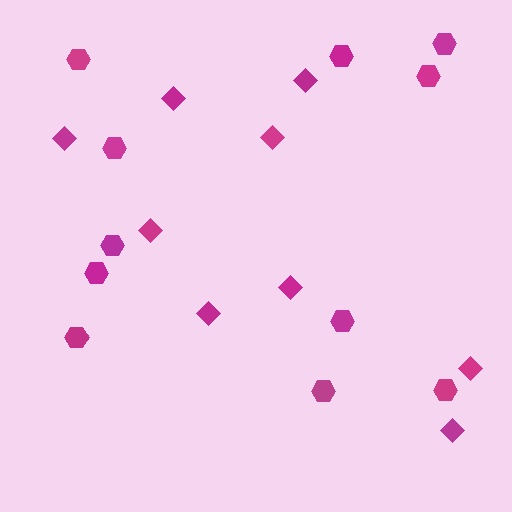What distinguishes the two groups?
There are 2 groups: one group of hexagons (11) and one group of diamonds (9).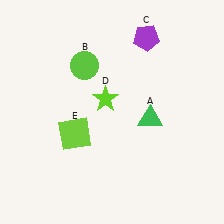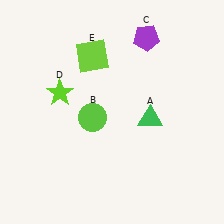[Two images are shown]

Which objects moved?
The objects that moved are: the lime circle (B), the lime star (D), the lime square (E).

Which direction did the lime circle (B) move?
The lime circle (B) moved down.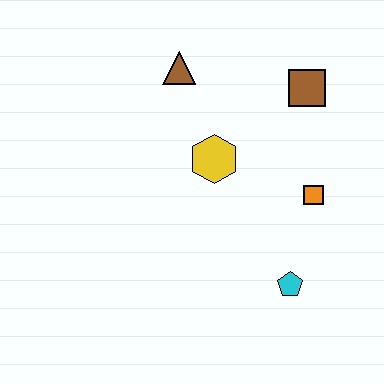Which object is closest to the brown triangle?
The yellow hexagon is closest to the brown triangle.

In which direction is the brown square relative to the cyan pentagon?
The brown square is above the cyan pentagon.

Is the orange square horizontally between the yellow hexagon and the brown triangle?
No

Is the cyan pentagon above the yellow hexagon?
No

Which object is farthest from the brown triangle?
The cyan pentagon is farthest from the brown triangle.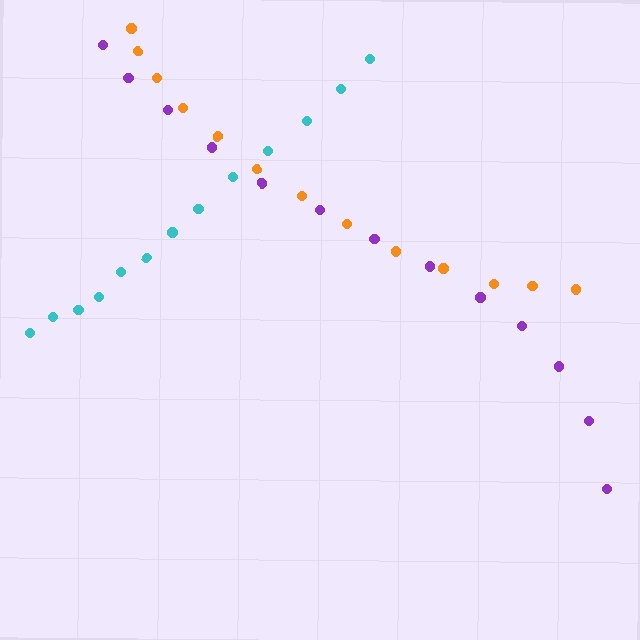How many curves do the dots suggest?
There are 3 distinct paths.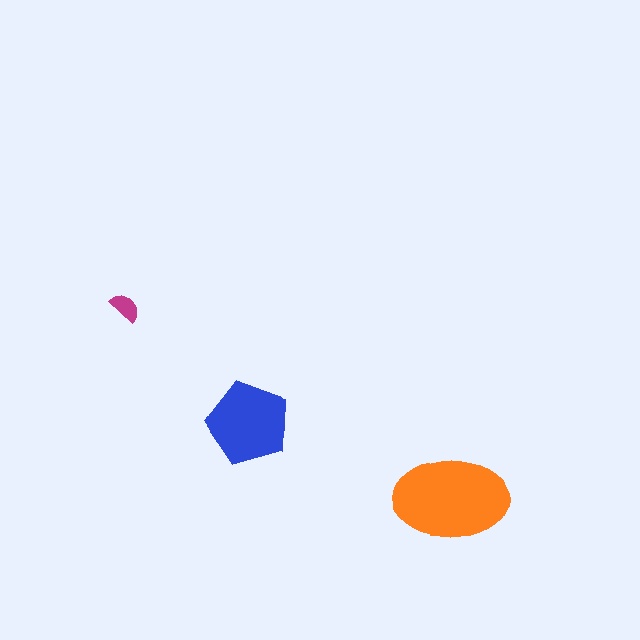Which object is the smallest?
The magenta semicircle.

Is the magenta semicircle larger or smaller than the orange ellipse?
Smaller.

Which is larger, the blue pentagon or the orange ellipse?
The orange ellipse.